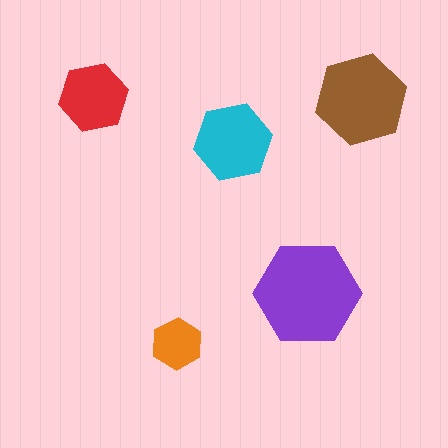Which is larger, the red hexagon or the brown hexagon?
The brown one.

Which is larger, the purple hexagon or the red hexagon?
The purple one.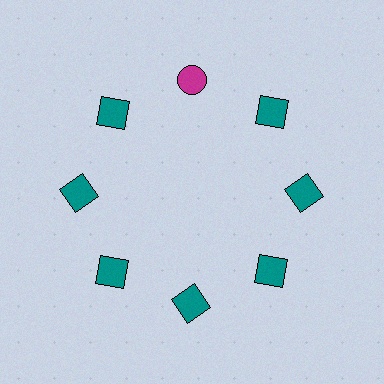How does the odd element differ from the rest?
It differs in both color (magenta instead of teal) and shape (circle instead of square).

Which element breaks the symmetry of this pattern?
The magenta circle at roughly the 12 o'clock position breaks the symmetry. All other shapes are teal squares.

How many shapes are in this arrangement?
There are 8 shapes arranged in a ring pattern.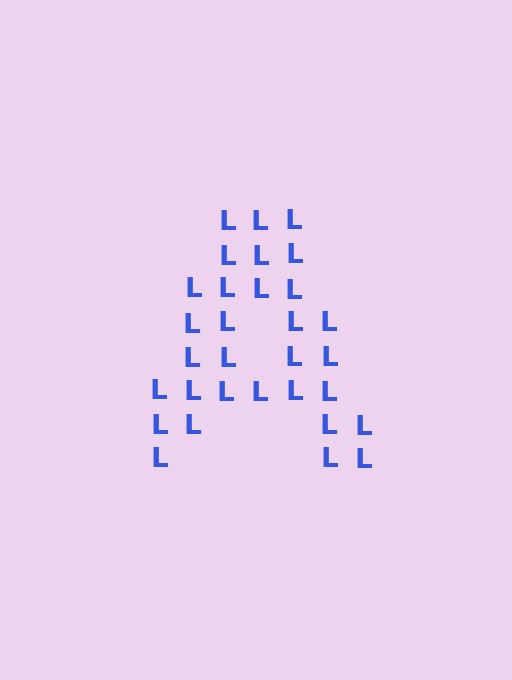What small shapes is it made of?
It is made of small letter L's.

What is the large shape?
The large shape is the letter A.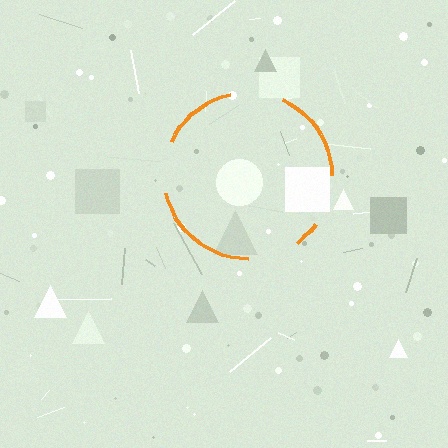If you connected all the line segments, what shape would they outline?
They would outline a circle.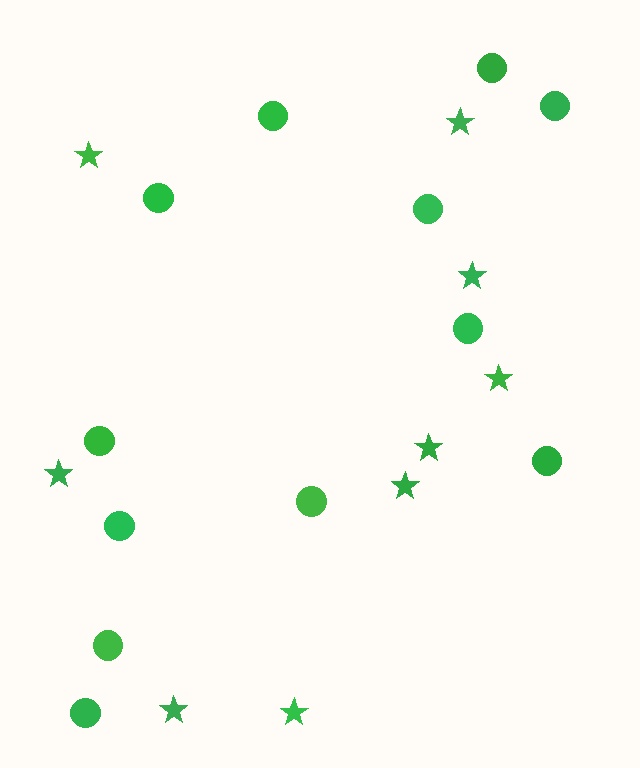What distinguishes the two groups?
There are 2 groups: one group of circles (12) and one group of stars (9).